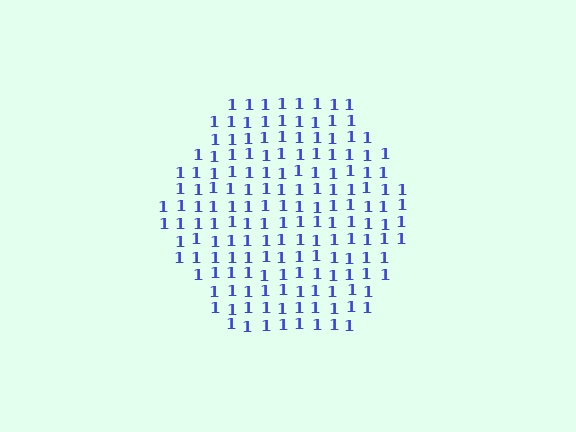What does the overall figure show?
The overall figure shows a hexagon.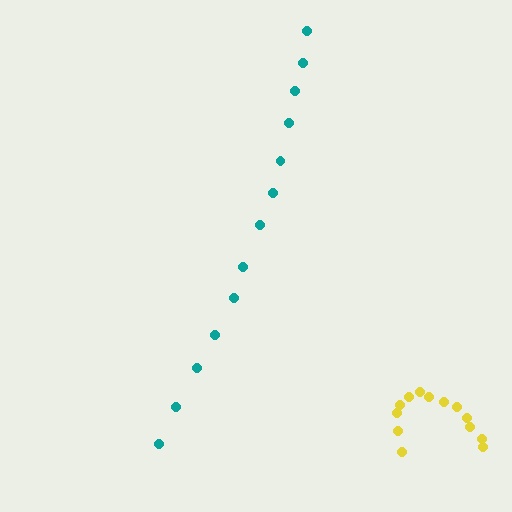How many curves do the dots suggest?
There are 2 distinct paths.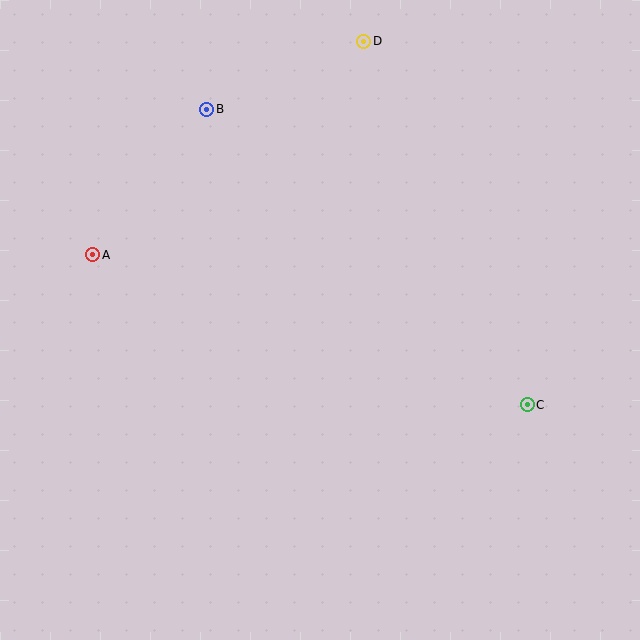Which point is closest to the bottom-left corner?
Point A is closest to the bottom-left corner.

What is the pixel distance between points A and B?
The distance between A and B is 185 pixels.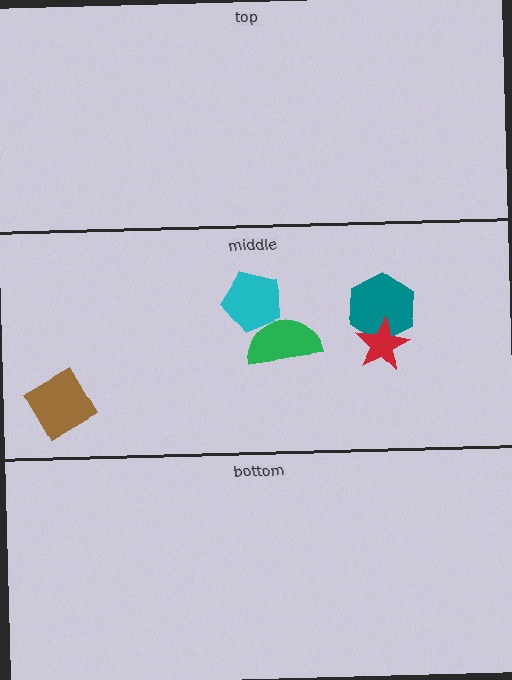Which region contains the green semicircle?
The middle region.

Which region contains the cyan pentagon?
The middle region.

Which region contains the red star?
The middle region.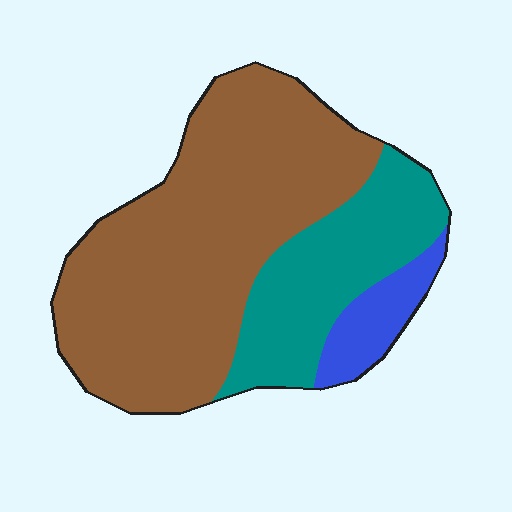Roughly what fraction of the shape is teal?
Teal takes up about one quarter (1/4) of the shape.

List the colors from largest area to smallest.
From largest to smallest: brown, teal, blue.